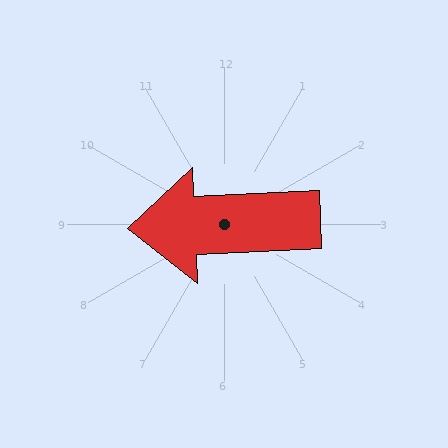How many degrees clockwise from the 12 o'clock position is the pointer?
Approximately 267 degrees.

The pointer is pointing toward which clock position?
Roughly 9 o'clock.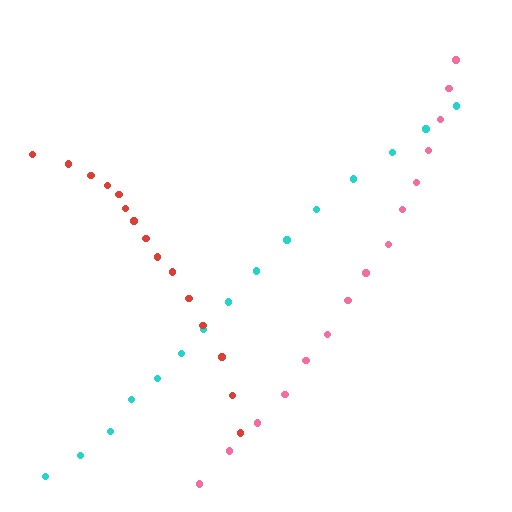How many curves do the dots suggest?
There are 3 distinct paths.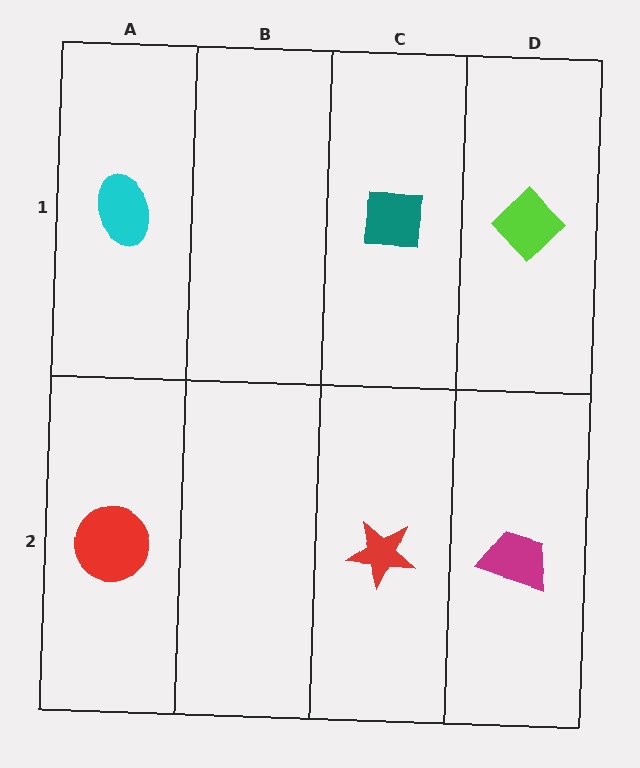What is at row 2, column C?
A red star.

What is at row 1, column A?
A cyan ellipse.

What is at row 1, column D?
A lime diamond.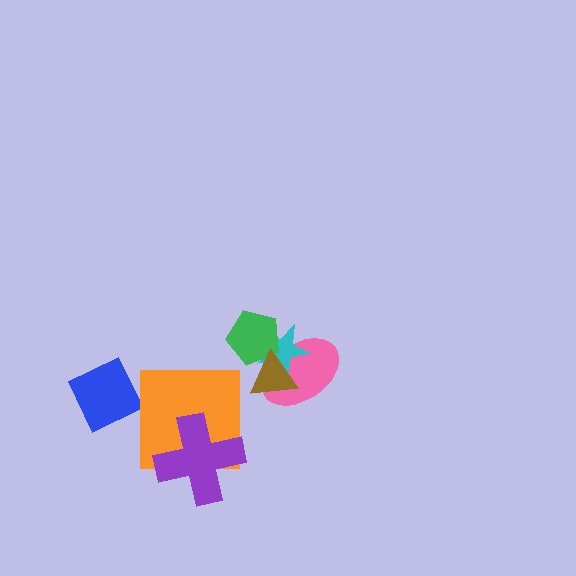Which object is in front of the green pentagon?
The brown triangle is in front of the green pentagon.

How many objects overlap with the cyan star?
3 objects overlap with the cyan star.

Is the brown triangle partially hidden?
No, no other shape covers it.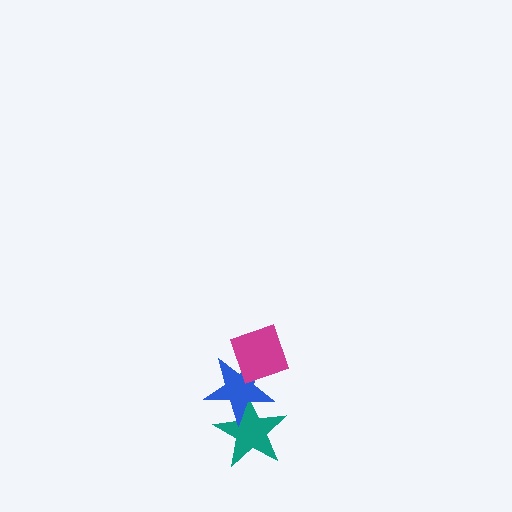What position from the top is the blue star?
The blue star is 2nd from the top.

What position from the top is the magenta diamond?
The magenta diamond is 1st from the top.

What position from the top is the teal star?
The teal star is 3rd from the top.